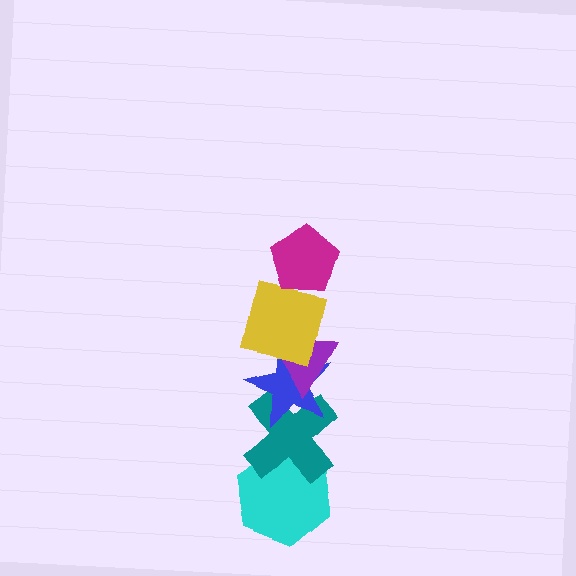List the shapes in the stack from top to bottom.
From top to bottom: the magenta pentagon, the yellow square, the purple triangle, the blue star, the teal cross, the cyan hexagon.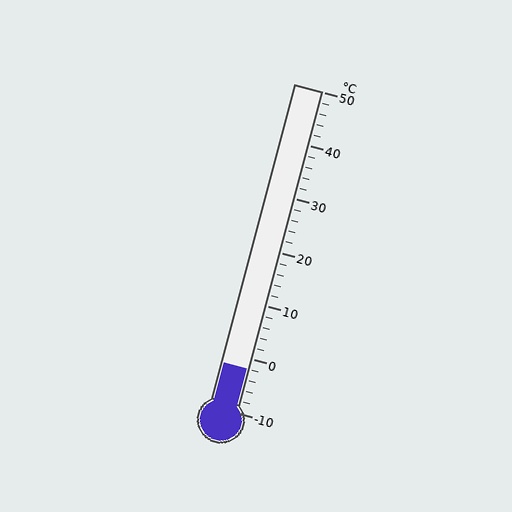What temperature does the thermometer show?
The thermometer shows approximately -2°C.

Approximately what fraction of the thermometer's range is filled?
The thermometer is filled to approximately 15% of its range.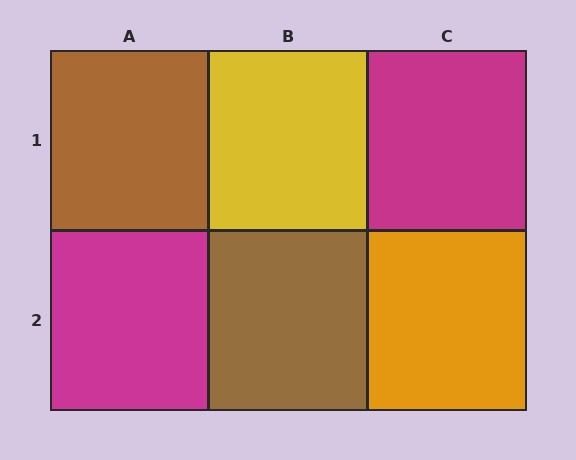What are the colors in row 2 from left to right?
Magenta, brown, orange.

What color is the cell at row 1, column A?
Brown.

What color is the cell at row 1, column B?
Yellow.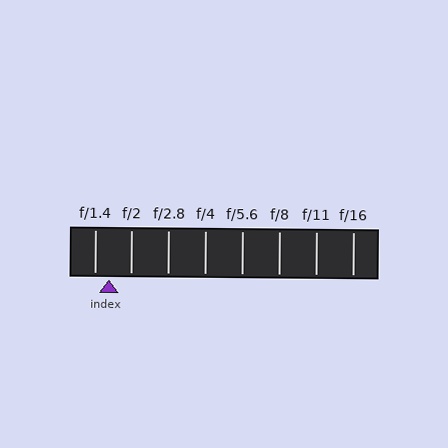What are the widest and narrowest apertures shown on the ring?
The widest aperture shown is f/1.4 and the narrowest is f/16.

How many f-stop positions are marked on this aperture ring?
There are 8 f-stop positions marked.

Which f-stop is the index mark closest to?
The index mark is closest to f/1.4.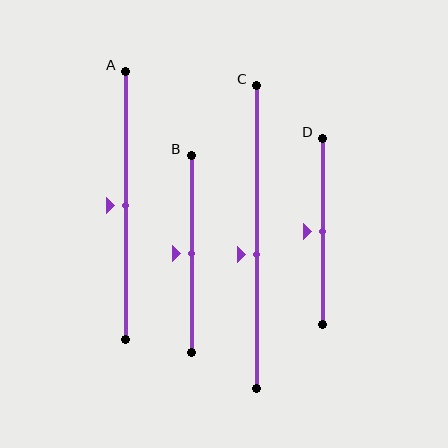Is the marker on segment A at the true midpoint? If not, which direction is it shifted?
Yes, the marker on segment A is at the true midpoint.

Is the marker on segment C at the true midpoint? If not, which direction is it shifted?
No, the marker on segment C is shifted downward by about 6% of the segment length.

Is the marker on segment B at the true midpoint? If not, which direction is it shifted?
Yes, the marker on segment B is at the true midpoint.